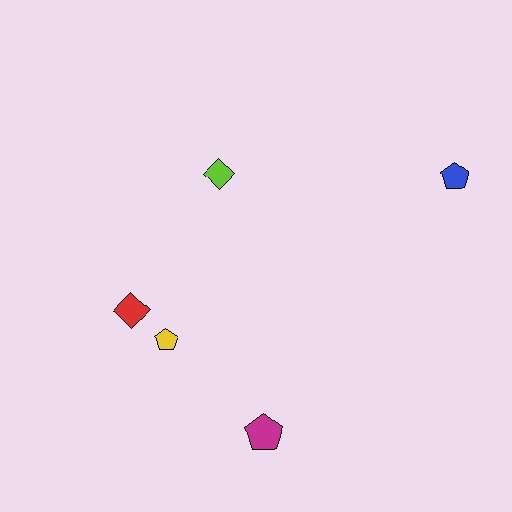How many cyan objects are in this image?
There are no cyan objects.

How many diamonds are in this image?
There are 2 diamonds.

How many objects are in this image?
There are 5 objects.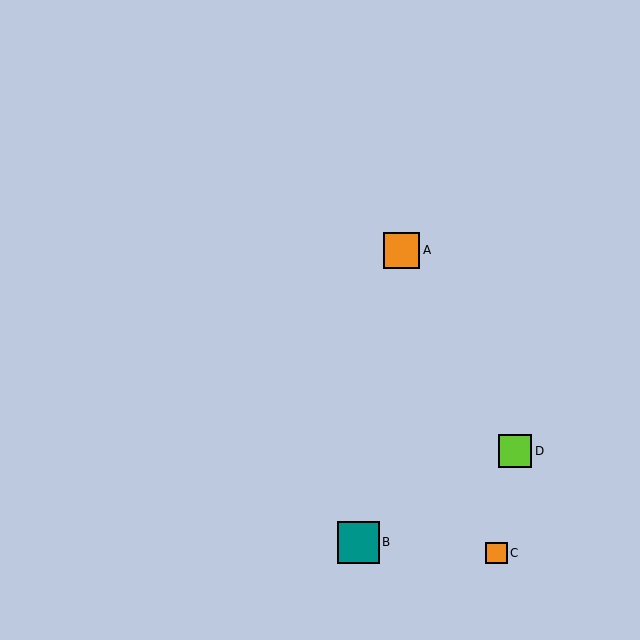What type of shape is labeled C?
Shape C is an orange square.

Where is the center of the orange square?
The center of the orange square is at (402, 250).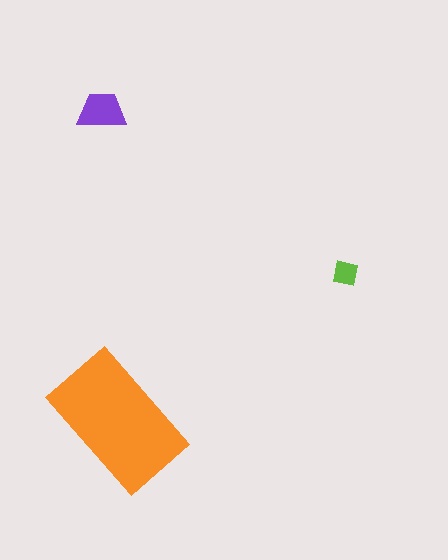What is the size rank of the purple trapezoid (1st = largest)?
2nd.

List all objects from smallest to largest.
The lime square, the purple trapezoid, the orange rectangle.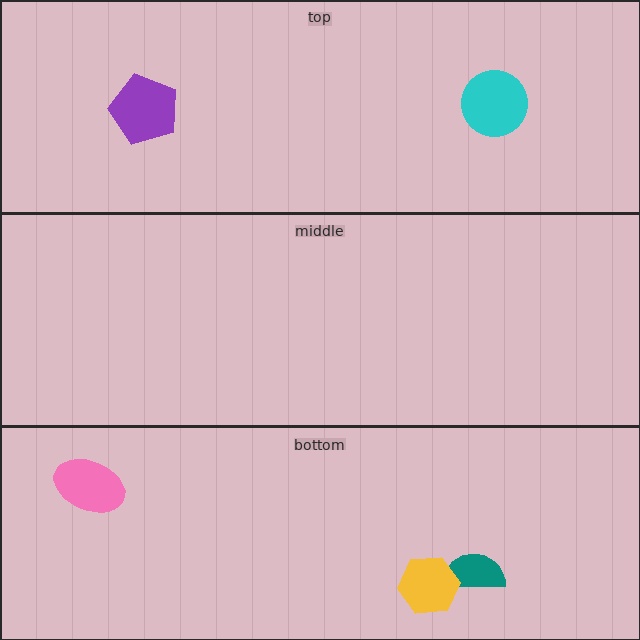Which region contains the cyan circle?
The top region.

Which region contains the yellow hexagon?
The bottom region.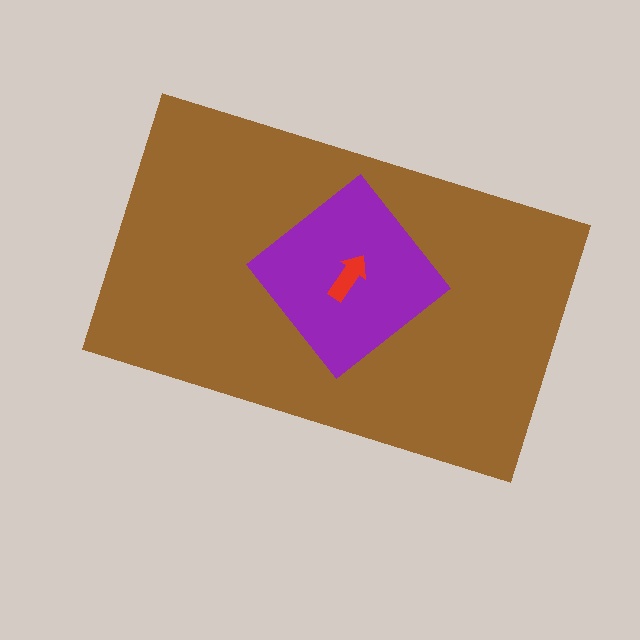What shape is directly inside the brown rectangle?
The purple diamond.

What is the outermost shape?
The brown rectangle.